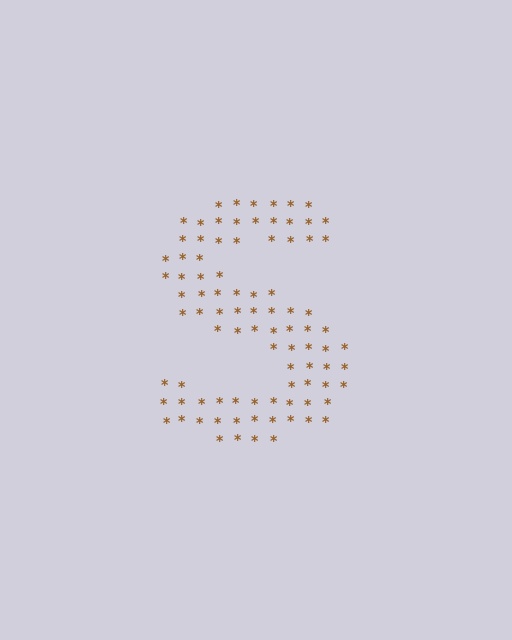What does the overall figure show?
The overall figure shows the letter S.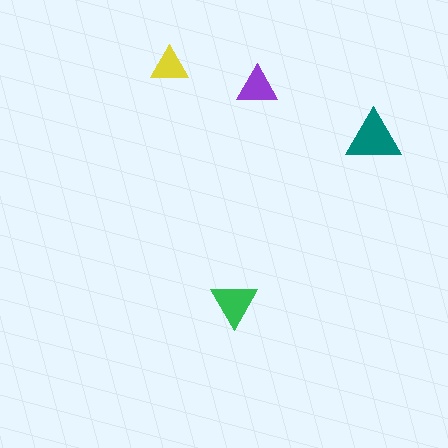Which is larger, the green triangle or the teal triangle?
The teal one.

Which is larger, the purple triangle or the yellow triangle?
The purple one.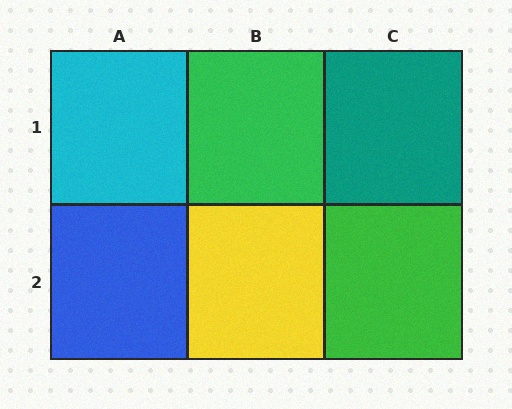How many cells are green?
2 cells are green.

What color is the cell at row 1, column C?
Teal.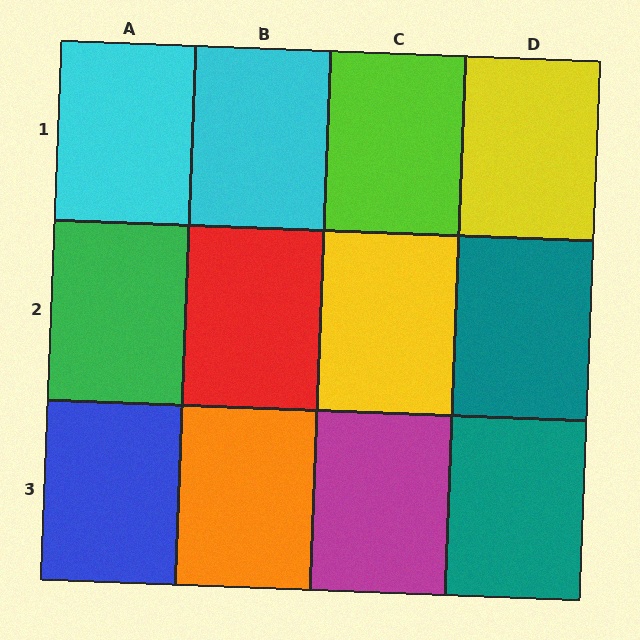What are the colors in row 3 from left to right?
Blue, orange, magenta, teal.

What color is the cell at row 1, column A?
Cyan.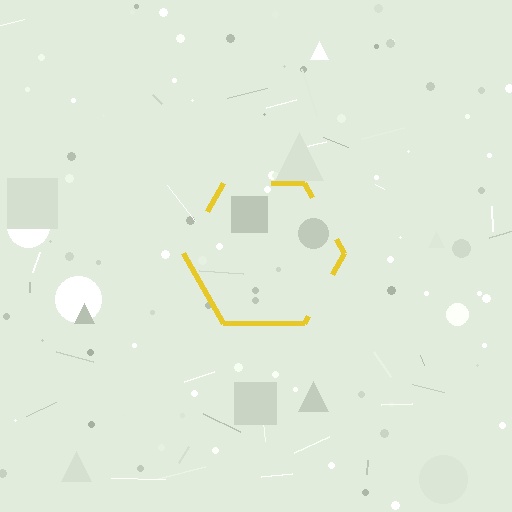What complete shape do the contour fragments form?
The contour fragments form a hexagon.